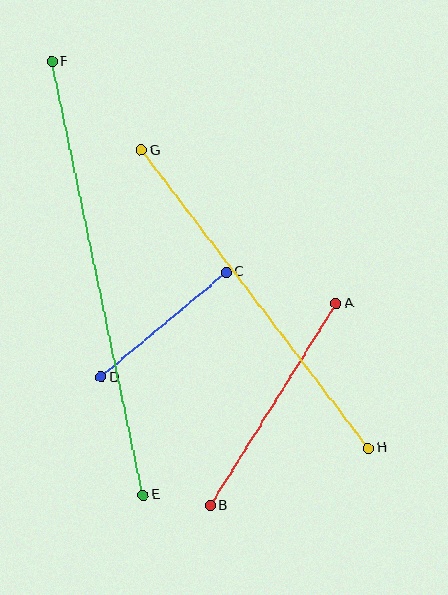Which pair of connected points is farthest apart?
Points E and F are farthest apart.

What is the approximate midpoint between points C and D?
The midpoint is at approximately (164, 325) pixels.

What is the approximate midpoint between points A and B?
The midpoint is at approximately (273, 405) pixels.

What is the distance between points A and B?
The distance is approximately 238 pixels.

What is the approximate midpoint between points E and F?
The midpoint is at approximately (98, 278) pixels.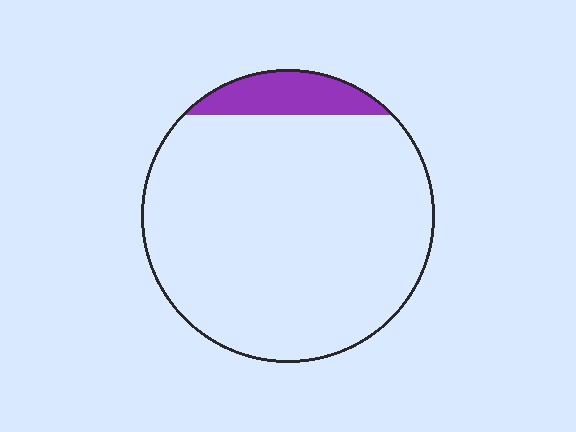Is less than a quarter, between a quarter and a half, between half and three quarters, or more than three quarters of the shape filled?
Less than a quarter.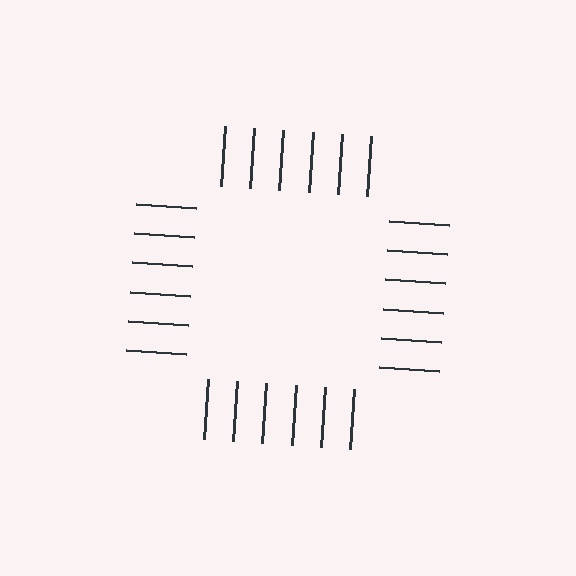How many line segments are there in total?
24 — 6 along each of the 4 edges.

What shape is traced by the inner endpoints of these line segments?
An illusory square — the line segments terminate on its edges but no continuous stroke is drawn.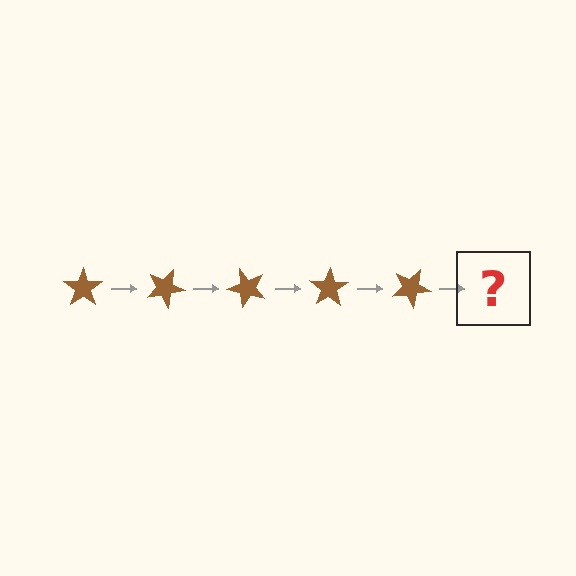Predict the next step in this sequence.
The next step is a brown star rotated 125 degrees.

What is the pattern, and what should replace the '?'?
The pattern is that the star rotates 25 degrees each step. The '?' should be a brown star rotated 125 degrees.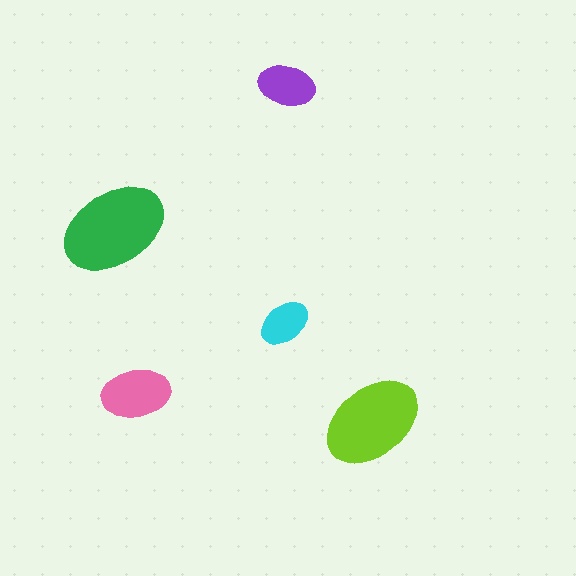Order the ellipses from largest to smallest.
the green one, the lime one, the pink one, the purple one, the cyan one.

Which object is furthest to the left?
The green ellipse is leftmost.